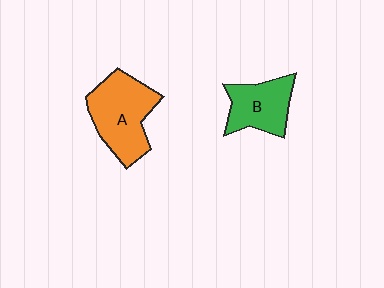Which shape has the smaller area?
Shape B (green).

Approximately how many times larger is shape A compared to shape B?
Approximately 1.4 times.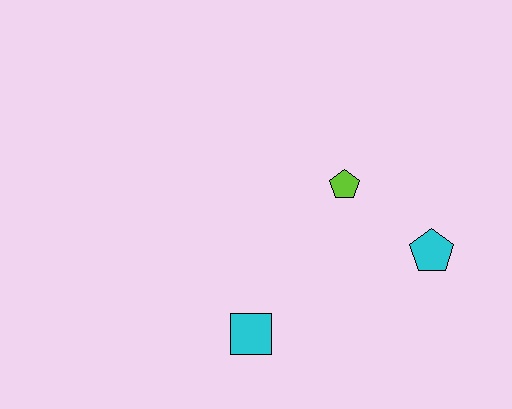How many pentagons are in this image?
There are 2 pentagons.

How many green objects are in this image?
There are no green objects.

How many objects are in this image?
There are 3 objects.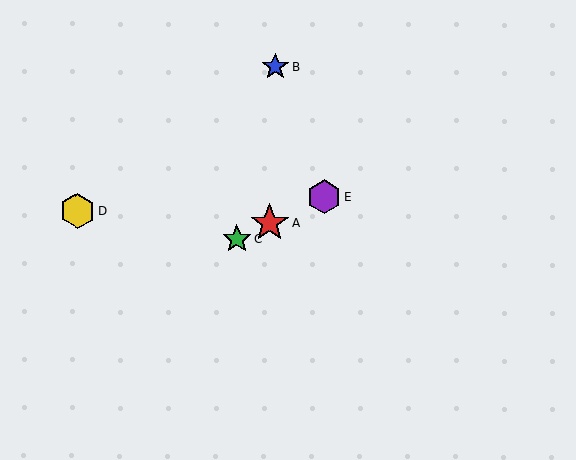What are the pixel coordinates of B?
Object B is at (275, 67).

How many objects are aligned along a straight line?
3 objects (A, C, E) are aligned along a straight line.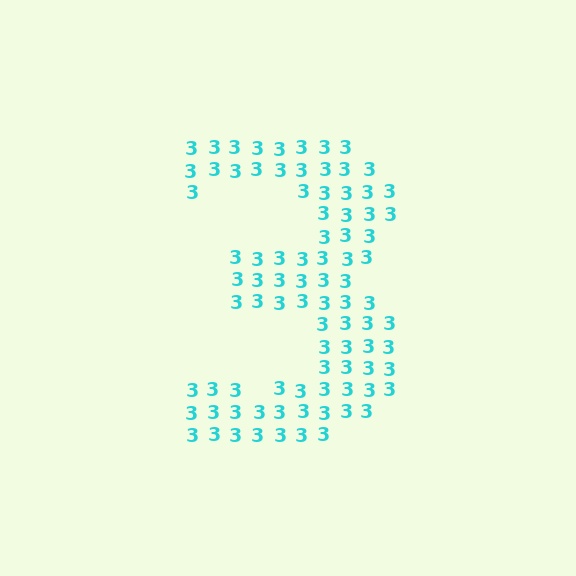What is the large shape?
The large shape is the digit 3.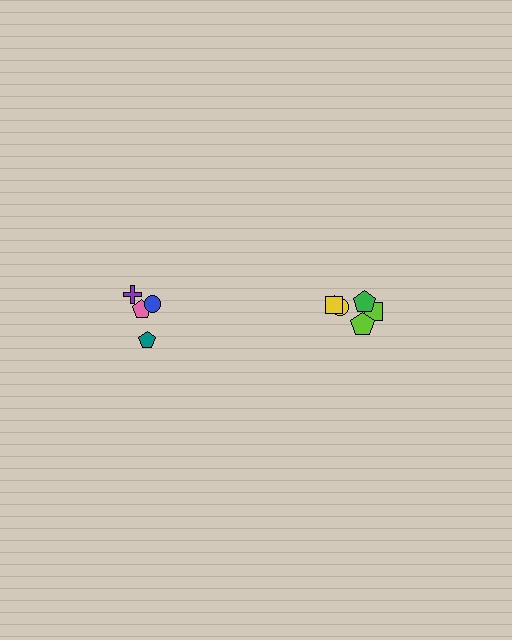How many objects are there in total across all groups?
There are 10 objects.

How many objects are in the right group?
There are 6 objects.